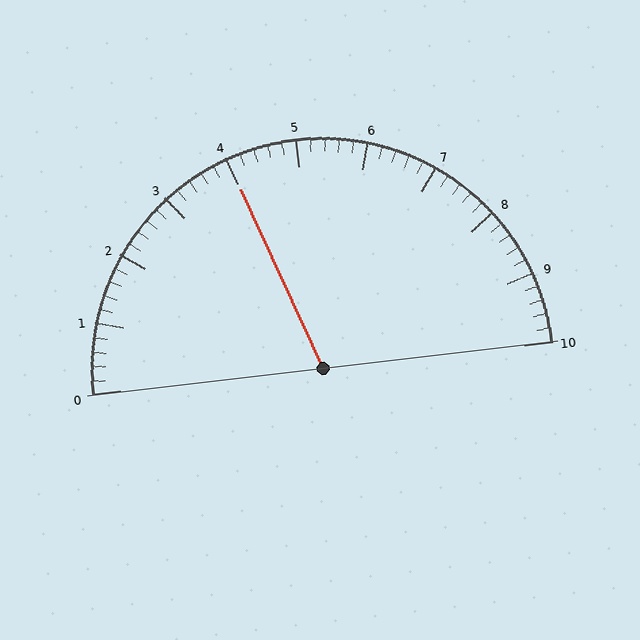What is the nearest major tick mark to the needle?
The nearest major tick mark is 4.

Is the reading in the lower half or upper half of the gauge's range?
The reading is in the lower half of the range (0 to 10).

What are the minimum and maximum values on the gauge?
The gauge ranges from 0 to 10.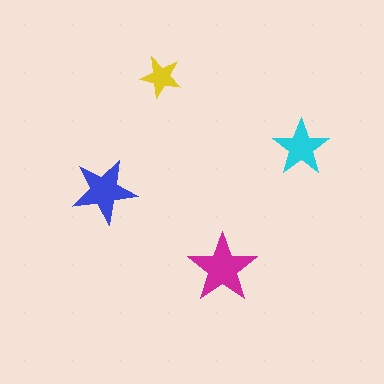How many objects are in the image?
There are 4 objects in the image.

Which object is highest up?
The yellow star is topmost.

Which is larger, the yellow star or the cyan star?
The cyan one.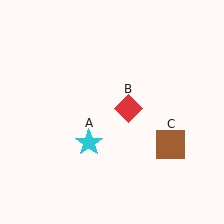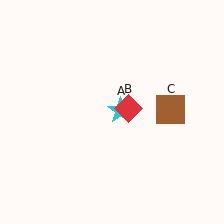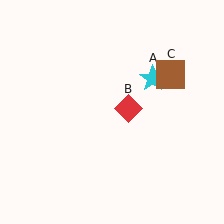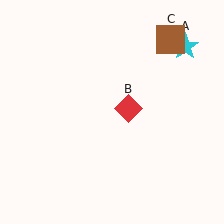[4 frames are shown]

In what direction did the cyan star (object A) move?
The cyan star (object A) moved up and to the right.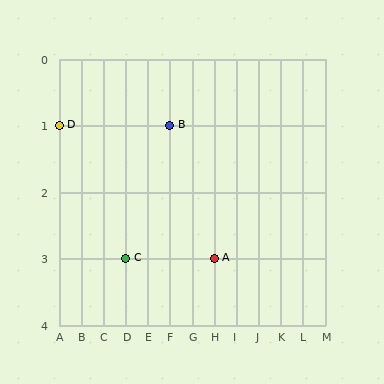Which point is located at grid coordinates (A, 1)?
Point D is at (A, 1).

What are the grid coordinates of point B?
Point B is at grid coordinates (F, 1).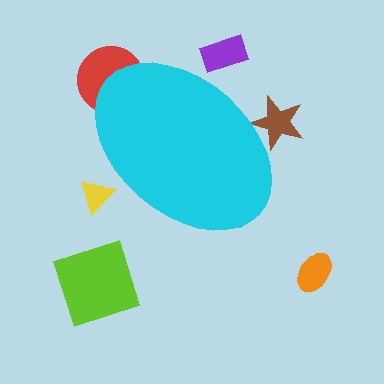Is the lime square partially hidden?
No, the lime square is fully visible.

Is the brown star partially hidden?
Yes, the brown star is partially hidden behind the cyan ellipse.